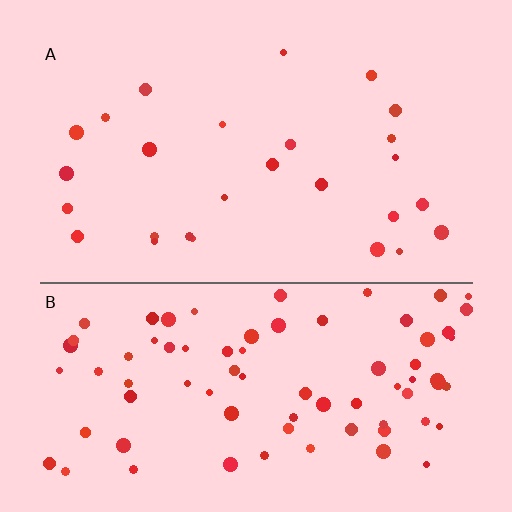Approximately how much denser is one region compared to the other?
Approximately 3.0× — region B over region A.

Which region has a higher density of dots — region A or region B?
B (the bottom).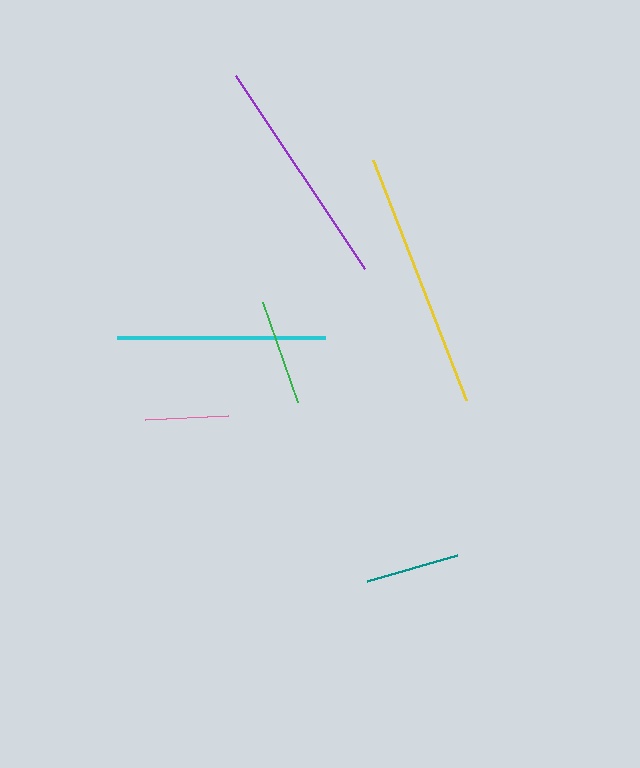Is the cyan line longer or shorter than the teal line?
The cyan line is longer than the teal line.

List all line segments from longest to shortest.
From longest to shortest: yellow, purple, cyan, green, teal, pink.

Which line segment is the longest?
The yellow line is the longest at approximately 257 pixels.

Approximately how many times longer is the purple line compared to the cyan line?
The purple line is approximately 1.1 times the length of the cyan line.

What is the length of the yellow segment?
The yellow segment is approximately 257 pixels long.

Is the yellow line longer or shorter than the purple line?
The yellow line is longer than the purple line.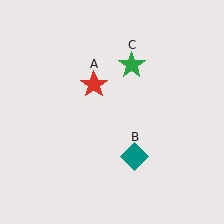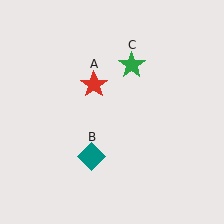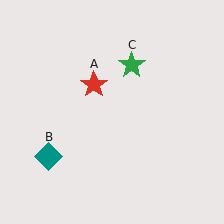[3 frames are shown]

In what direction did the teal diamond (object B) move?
The teal diamond (object B) moved left.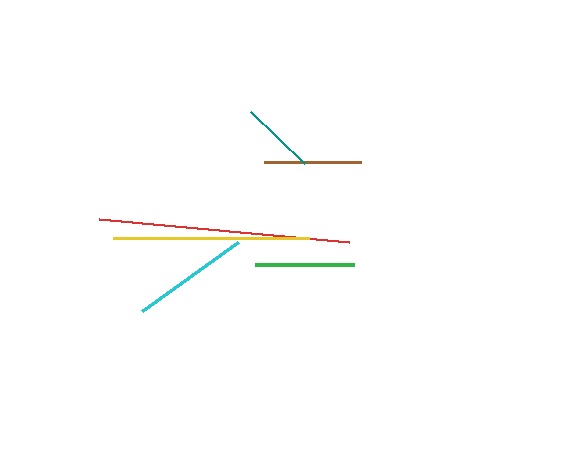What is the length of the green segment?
The green segment is approximately 99 pixels long.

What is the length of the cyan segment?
The cyan segment is approximately 119 pixels long.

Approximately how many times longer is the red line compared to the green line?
The red line is approximately 2.5 times the length of the green line.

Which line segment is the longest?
The red line is the longest at approximately 250 pixels.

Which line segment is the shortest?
The teal line is the shortest at approximately 75 pixels.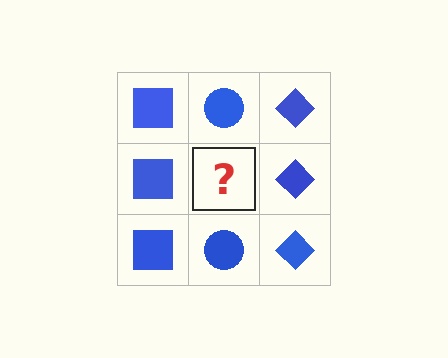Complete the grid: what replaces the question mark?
The question mark should be replaced with a blue circle.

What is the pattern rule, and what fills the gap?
The rule is that each column has a consistent shape. The gap should be filled with a blue circle.